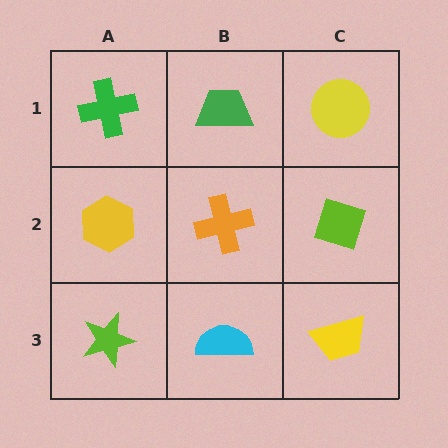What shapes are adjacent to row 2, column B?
A green trapezoid (row 1, column B), a cyan semicircle (row 3, column B), a yellow hexagon (row 2, column A), a lime diamond (row 2, column C).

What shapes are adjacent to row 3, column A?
A yellow hexagon (row 2, column A), a cyan semicircle (row 3, column B).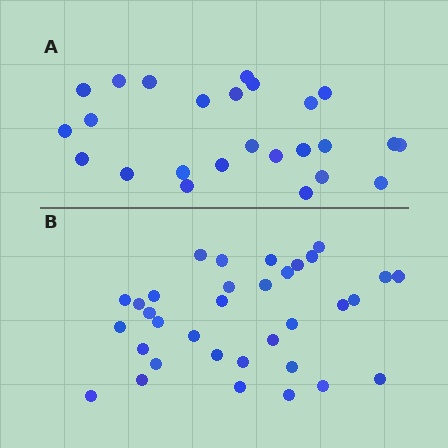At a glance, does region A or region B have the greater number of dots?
Region B (the bottom region) has more dots.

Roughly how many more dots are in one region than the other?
Region B has roughly 8 or so more dots than region A.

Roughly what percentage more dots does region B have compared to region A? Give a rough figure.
About 35% more.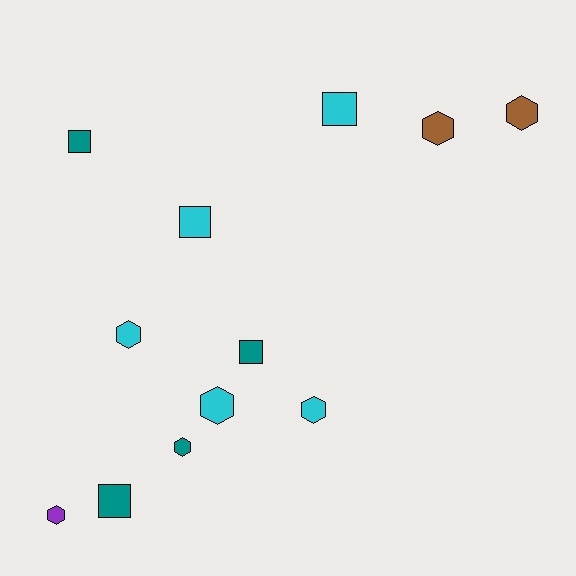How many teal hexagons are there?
There is 1 teal hexagon.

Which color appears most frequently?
Cyan, with 5 objects.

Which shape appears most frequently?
Hexagon, with 7 objects.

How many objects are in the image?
There are 12 objects.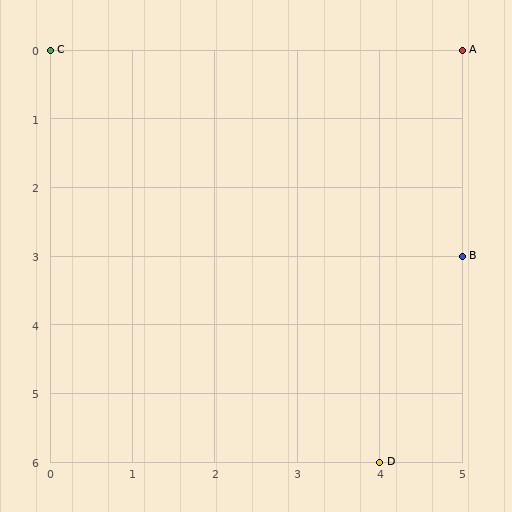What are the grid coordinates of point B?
Point B is at grid coordinates (5, 3).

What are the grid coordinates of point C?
Point C is at grid coordinates (0, 0).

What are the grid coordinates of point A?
Point A is at grid coordinates (5, 0).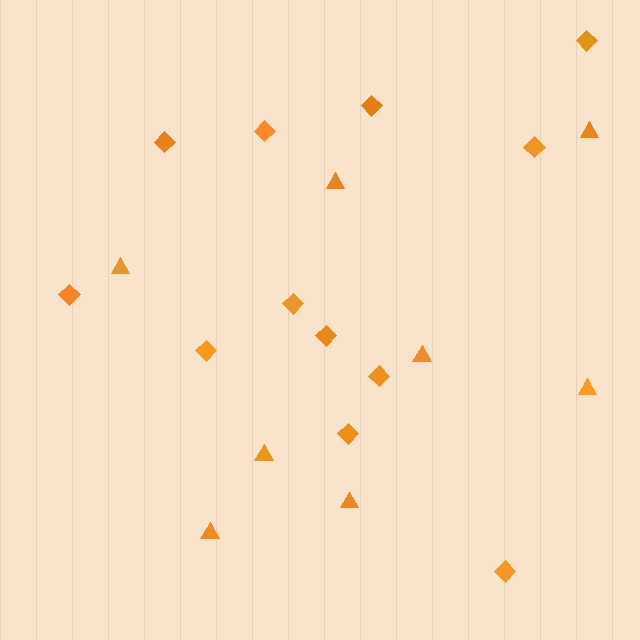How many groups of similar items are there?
There are 2 groups: one group of triangles (8) and one group of diamonds (12).